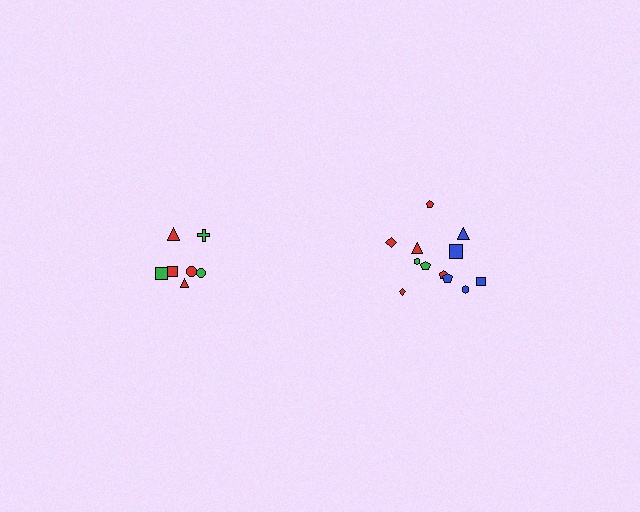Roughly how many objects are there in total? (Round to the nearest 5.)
Roughly 20 objects in total.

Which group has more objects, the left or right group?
The right group.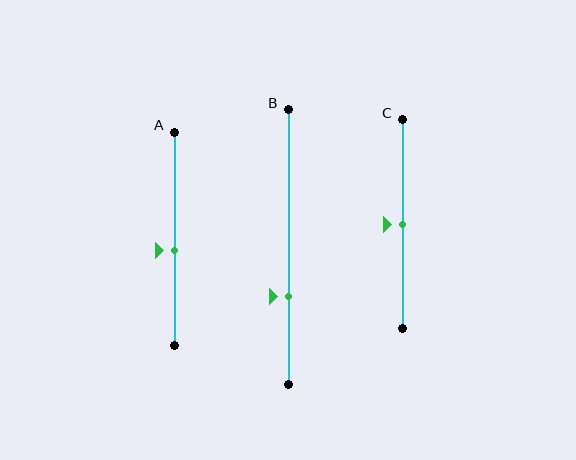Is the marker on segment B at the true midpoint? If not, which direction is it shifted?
No, the marker on segment B is shifted downward by about 18% of the segment length.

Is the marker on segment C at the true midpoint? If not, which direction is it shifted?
Yes, the marker on segment C is at the true midpoint.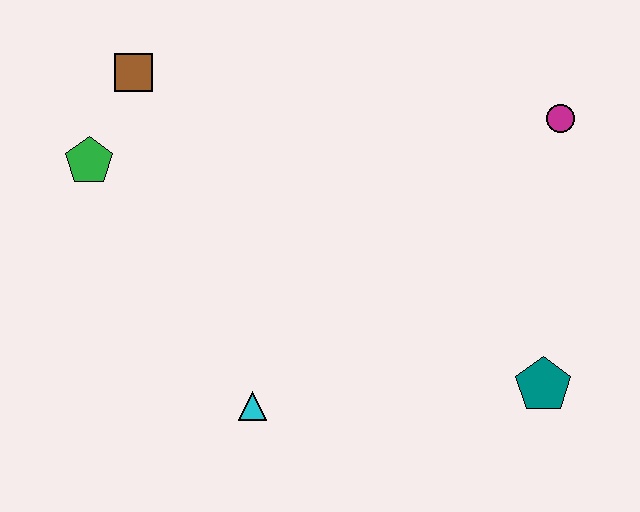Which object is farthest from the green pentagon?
The teal pentagon is farthest from the green pentagon.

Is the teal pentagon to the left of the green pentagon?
No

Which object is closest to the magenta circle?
The teal pentagon is closest to the magenta circle.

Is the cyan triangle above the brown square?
No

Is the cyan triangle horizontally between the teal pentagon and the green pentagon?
Yes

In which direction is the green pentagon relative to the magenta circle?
The green pentagon is to the left of the magenta circle.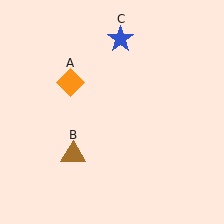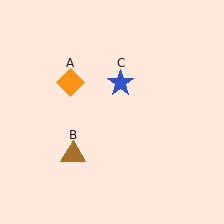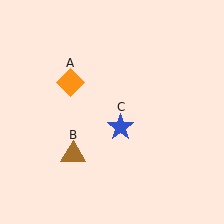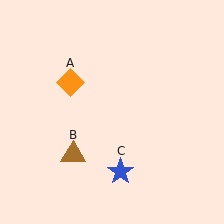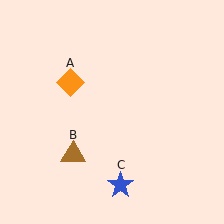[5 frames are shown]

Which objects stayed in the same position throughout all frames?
Orange diamond (object A) and brown triangle (object B) remained stationary.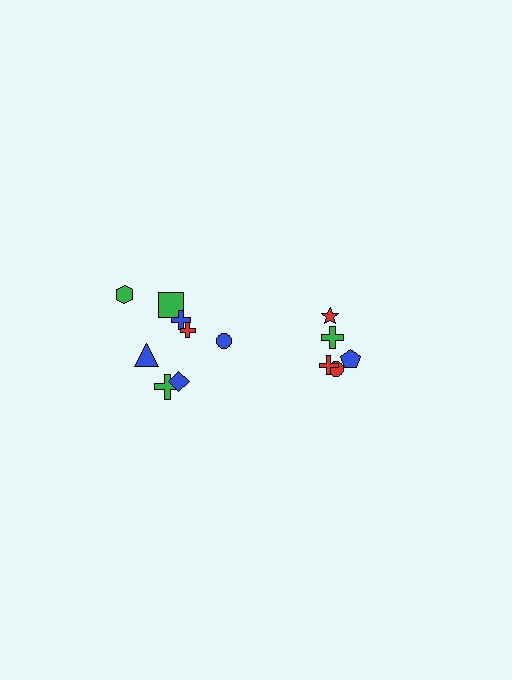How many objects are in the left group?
There are 8 objects.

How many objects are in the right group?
There are 5 objects.